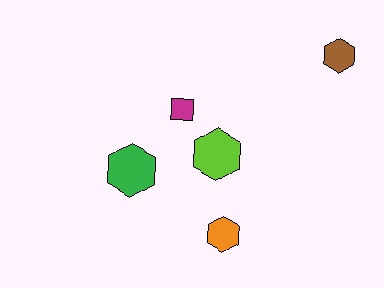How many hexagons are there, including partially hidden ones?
There are 4 hexagons.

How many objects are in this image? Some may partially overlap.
There are 5 objects.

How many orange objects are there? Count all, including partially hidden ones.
There is 1 orange object.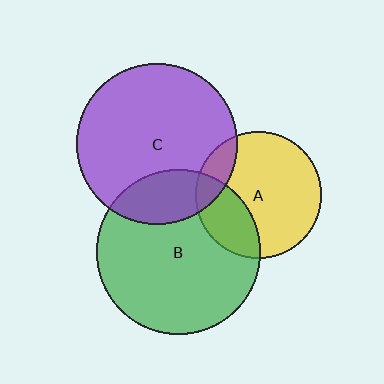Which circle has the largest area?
Circle B (green).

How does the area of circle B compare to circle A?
Approximately 1.7 times.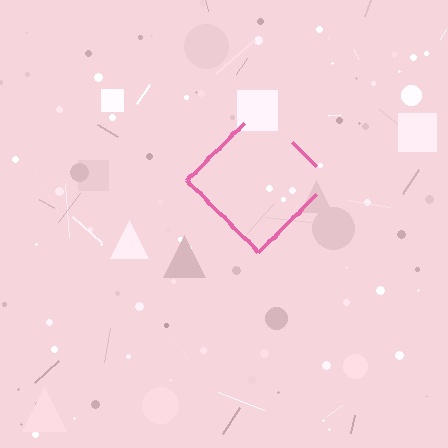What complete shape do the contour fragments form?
The contour fragments form a diamond.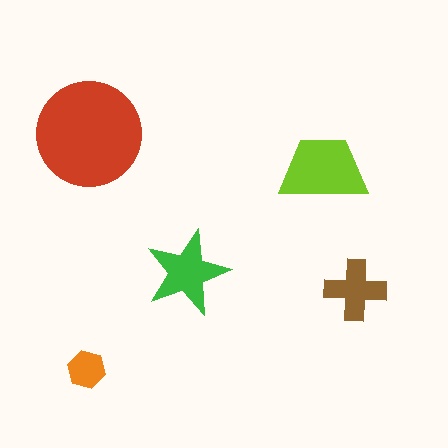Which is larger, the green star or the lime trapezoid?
The lime trapezoid.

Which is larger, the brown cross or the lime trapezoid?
The lime trapezoid.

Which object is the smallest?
The orange hexagon.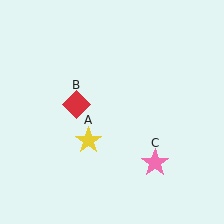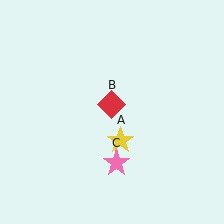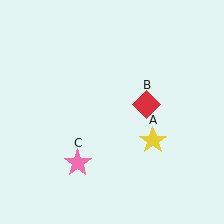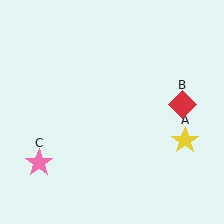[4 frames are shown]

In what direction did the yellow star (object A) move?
The yellow star (object A) moved right.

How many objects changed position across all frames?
3 objects changed position: yellow star (object A), red diamond (object B), pink star (object C).